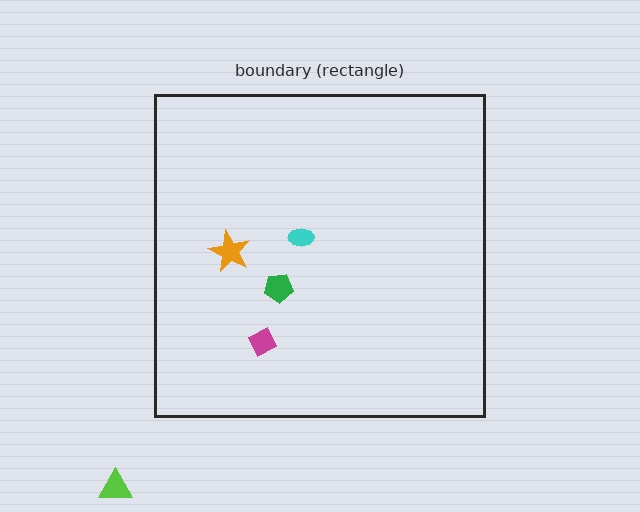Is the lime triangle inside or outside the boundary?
Outside.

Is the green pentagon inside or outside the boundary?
Inside.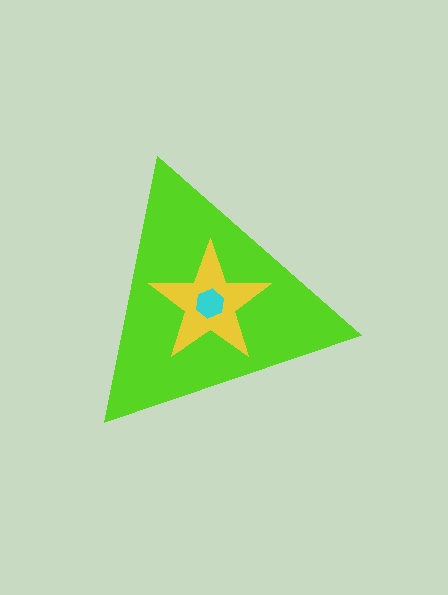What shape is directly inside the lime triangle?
The yellow star.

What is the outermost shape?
The lime triangle.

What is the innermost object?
The cyan hexagon.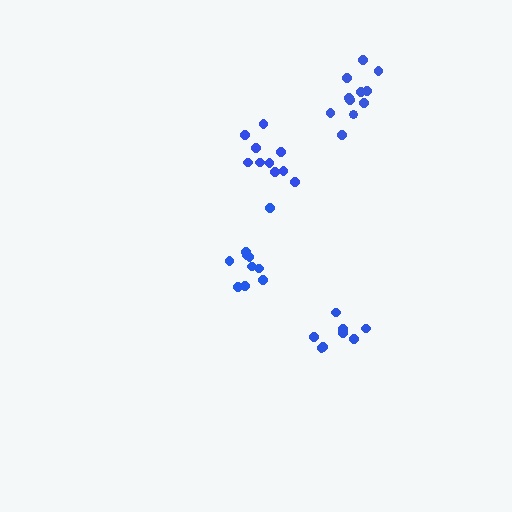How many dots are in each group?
Group 1: 8 dots, Group 2: 10 dots, Group 3: 10 dots, Group 4: 11 dots (39 total).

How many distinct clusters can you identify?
There are 4 distinct clusters.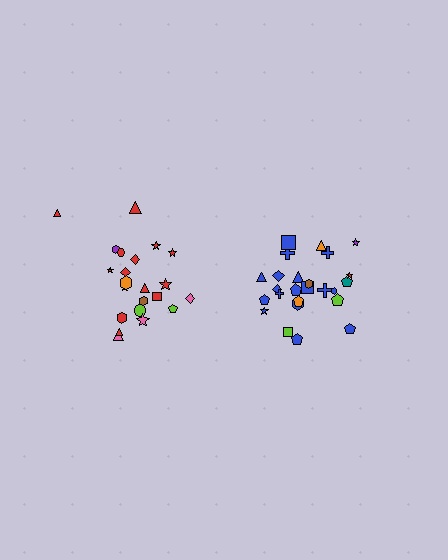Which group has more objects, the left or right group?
The right group.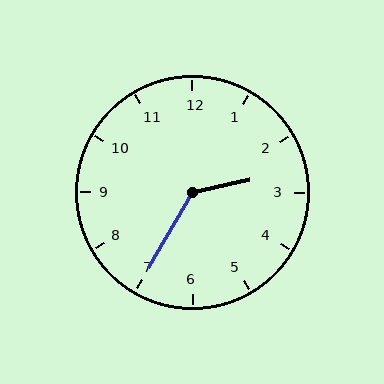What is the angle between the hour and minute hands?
Approximately 132 degrees.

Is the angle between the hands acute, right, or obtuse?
It is obtuse.